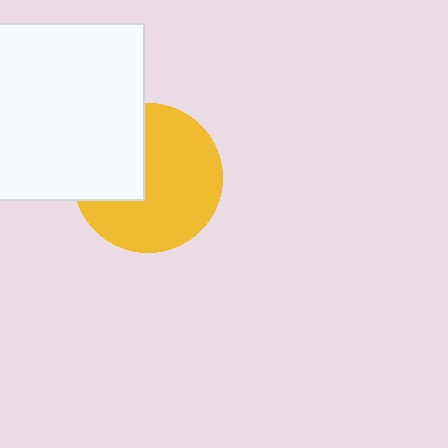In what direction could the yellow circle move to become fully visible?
The yellow circle could move right. That would shift it out from behind the white square entirely.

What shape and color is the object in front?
The object in front is a white square.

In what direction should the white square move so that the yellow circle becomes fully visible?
The white square should move left. That is the shortest direction to clear the overlap and leave the yellow circle fully visible.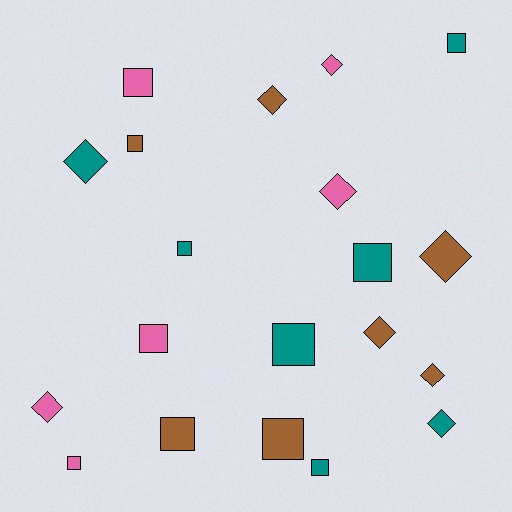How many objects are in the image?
There are 20 objects.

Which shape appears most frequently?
Square, with 11 objects.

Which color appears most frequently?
Teal, with 7 objects.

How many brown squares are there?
There are 3 brown squares.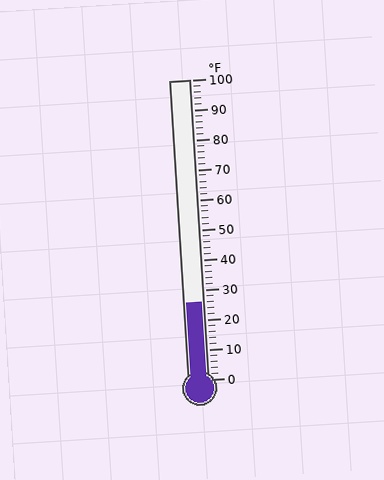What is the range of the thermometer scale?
The thermometer scale ranges from 0°F to 100°F.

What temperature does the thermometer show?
The thermometer shows approximately 26°F.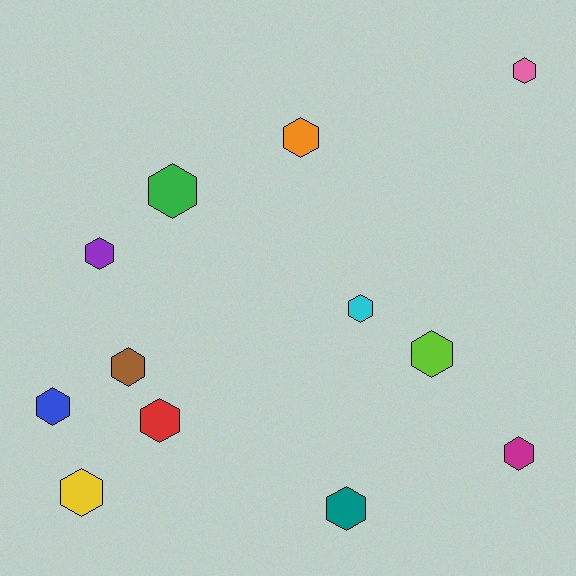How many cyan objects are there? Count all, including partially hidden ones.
There is 1 cyan object.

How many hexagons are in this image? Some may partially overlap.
There are 12 hexagons.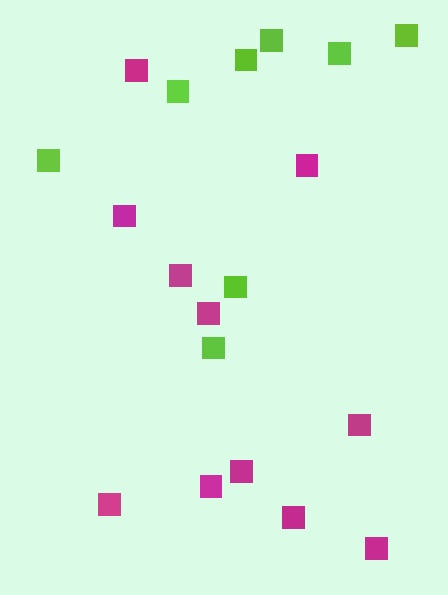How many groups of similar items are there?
There are 2 groups: one group of magenta squares (11) and one group of lime squares (8).